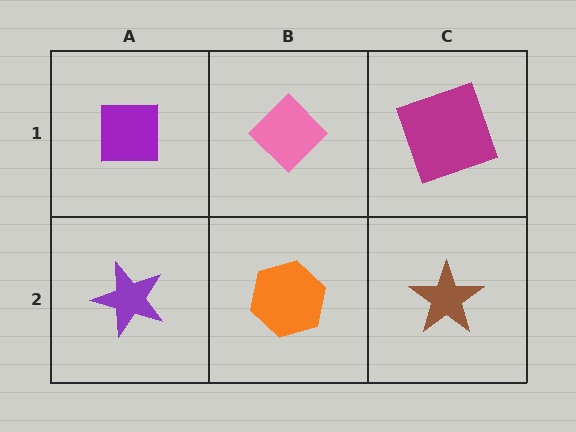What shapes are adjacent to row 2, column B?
A pink diamond (row 1, column B), a purple star (row 2, column A), a brown star (row 2, column C).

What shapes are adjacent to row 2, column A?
A purple square (row 1, column A), an orange hexagon (row 2, column B).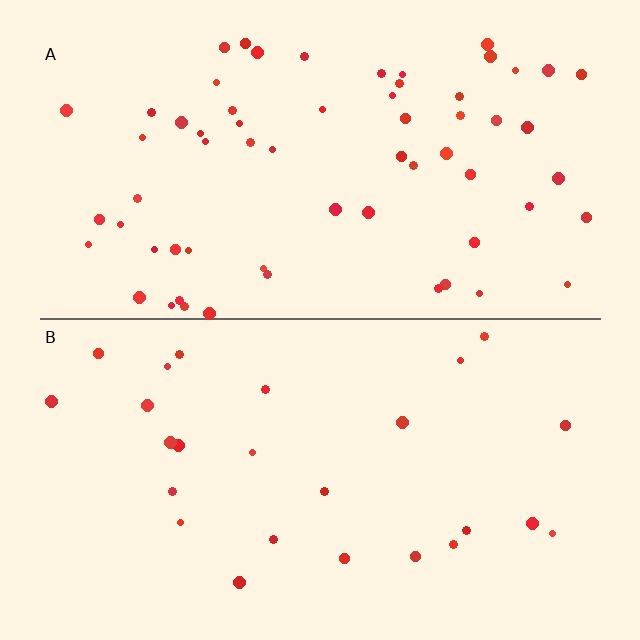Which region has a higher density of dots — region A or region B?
A (the top).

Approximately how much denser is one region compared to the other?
Approximately 2.4× — region A over region B.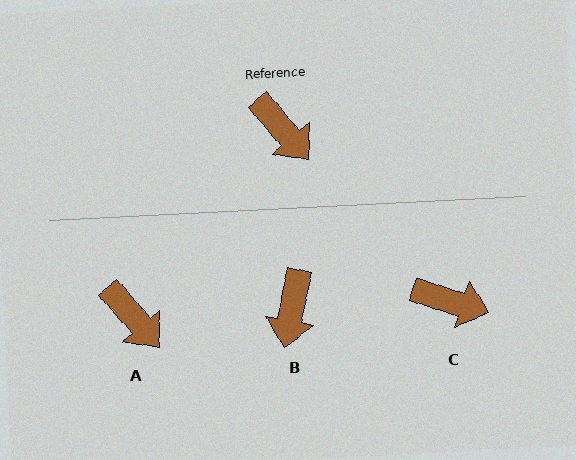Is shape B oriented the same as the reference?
No, it is off by about 52 degrees.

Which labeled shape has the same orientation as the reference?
A.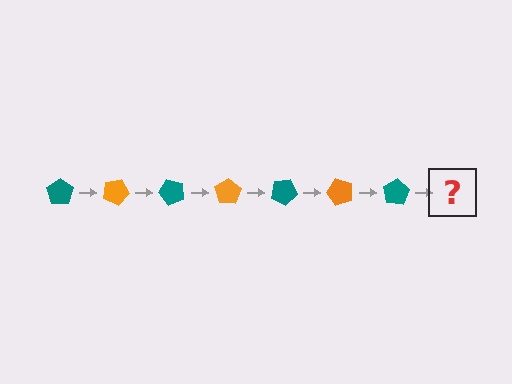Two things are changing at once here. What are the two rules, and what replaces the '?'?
The two rules are that it rotates 25 degrees each step and the color cycles through teal and orange. The '?' should be an orange pentagon, rotated 175 degrees from the start.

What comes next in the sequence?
The next element should be an orange pentagon, rotated 175 degrees from the start.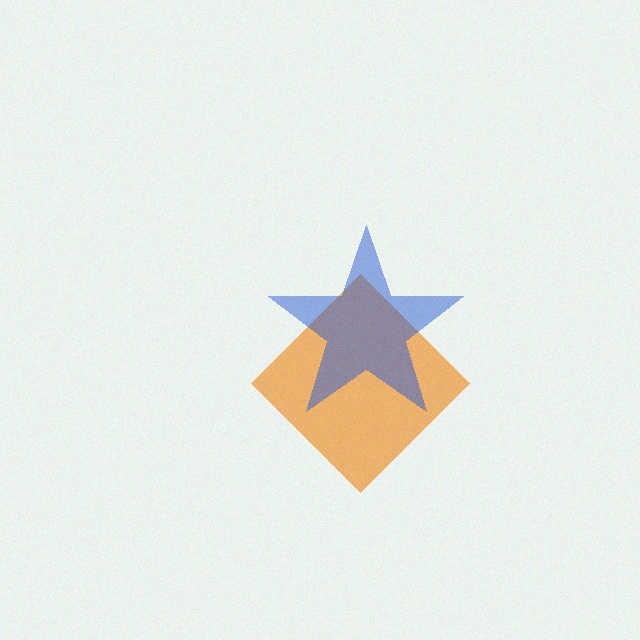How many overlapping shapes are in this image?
There are 2 overlapping shapes in the image.